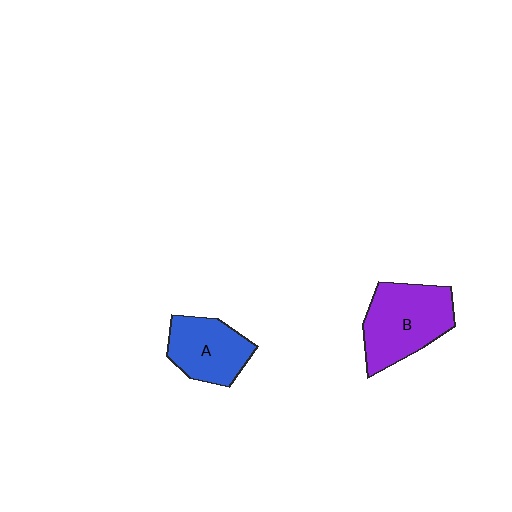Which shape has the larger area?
Shape B (purple).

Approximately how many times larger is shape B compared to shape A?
Approximately 1.3 times.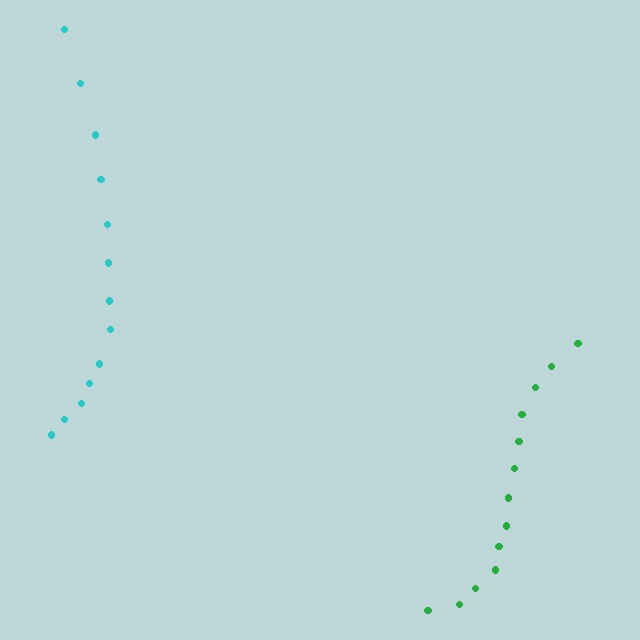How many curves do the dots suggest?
There are 2 distinct paths.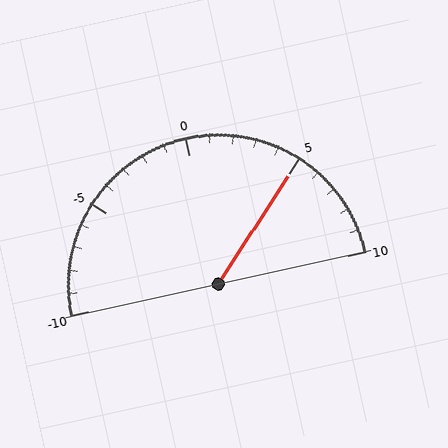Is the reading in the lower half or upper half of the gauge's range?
The reading is in the upper half of the range (-10 to 10).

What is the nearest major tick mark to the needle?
The nearest major tick mark is 5.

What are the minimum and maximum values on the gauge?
The gauge ranges from -10 to 10.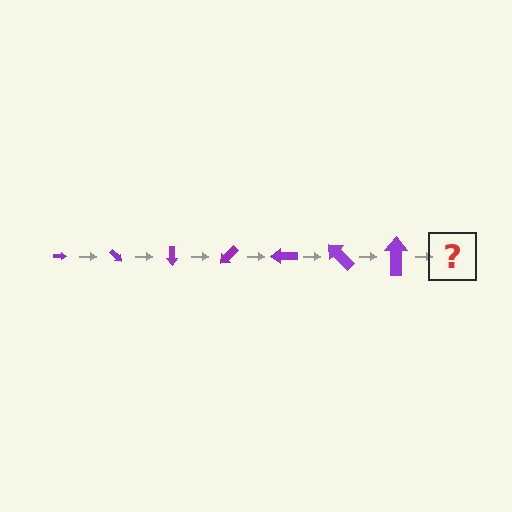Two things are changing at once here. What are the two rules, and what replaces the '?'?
The two rules are that the arrow grows larger each step and it rotates 45 degrees each step. The '?' should be an arrow, larger than the previous one and rotated 315 degrees from the start.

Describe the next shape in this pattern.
It should be an arrow, larger than the previous one and rotated 315 degrees from the start.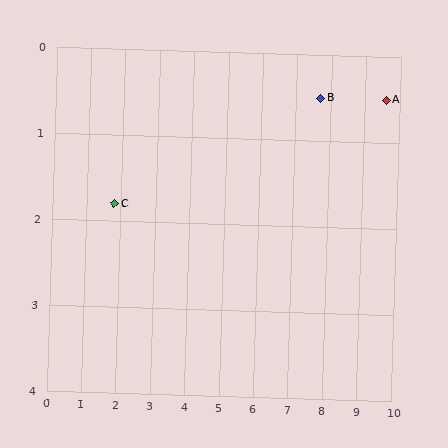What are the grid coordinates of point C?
Point C is at approximately (1.8, 1.8).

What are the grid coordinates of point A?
Point A is at approximately (9.6, 0.5).